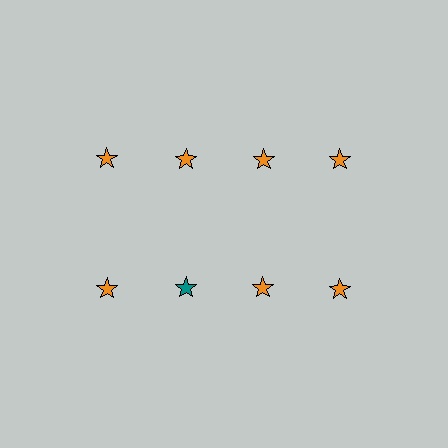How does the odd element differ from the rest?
It has a different color: teal instead of orange.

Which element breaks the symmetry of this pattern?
The teal star in the second row, second from left column breaks the symmetry. All other shapes are orange stars.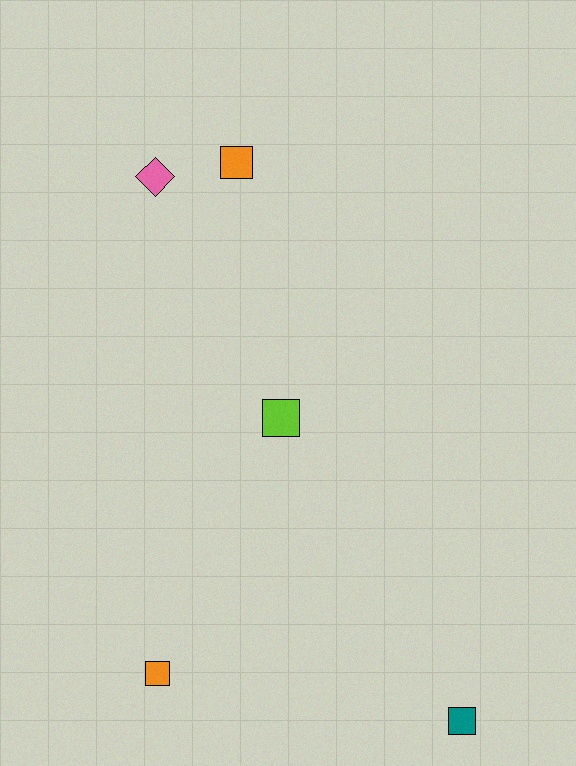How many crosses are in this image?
There are no crosses.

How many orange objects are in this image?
There are 2 orange objects.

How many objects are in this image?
There are 5 objects.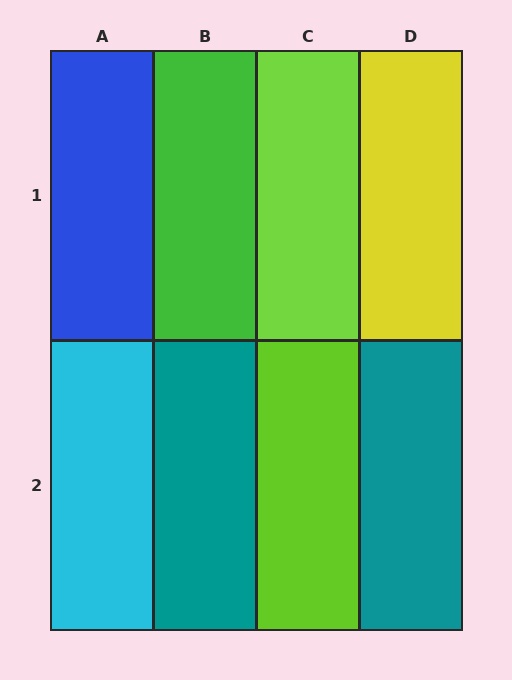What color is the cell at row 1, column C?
Lime.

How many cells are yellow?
1 cell is yellow.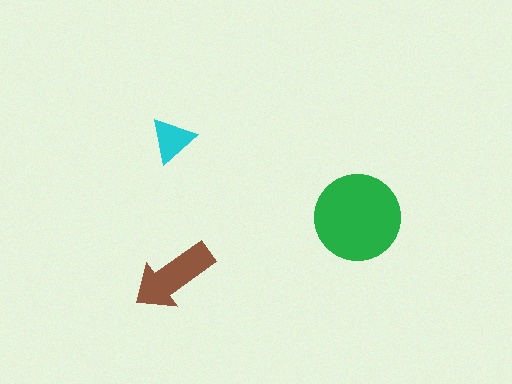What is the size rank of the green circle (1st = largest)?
1st.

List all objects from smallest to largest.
The cyan triangle, the brown arrow, the green circle.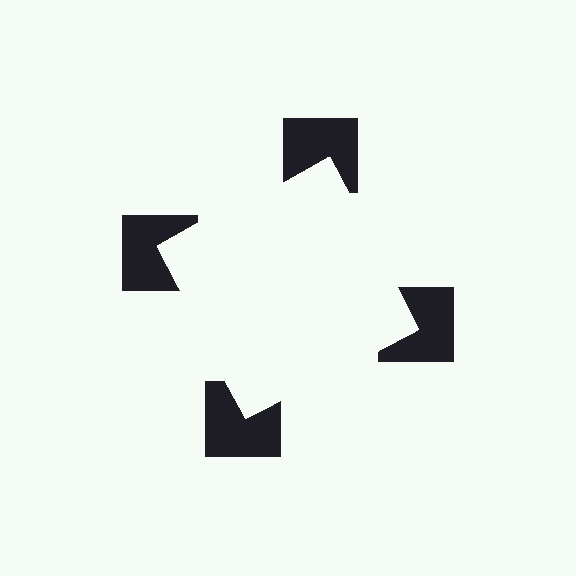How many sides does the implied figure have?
4 sides.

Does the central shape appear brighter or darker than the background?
It typically appears slightly brighter than the background, even though no actual brightness change is drawn.